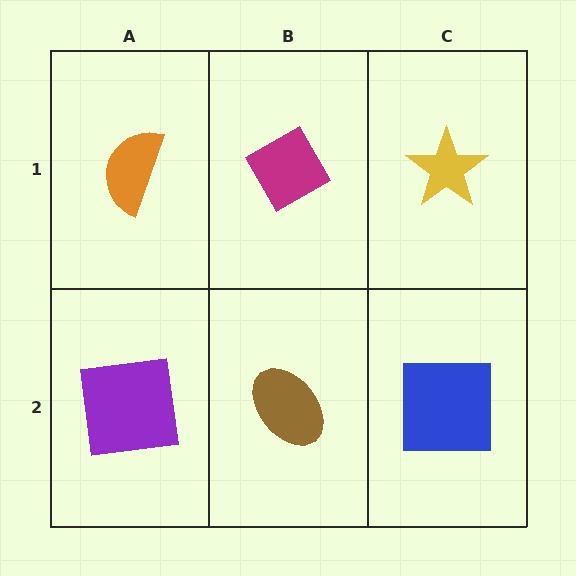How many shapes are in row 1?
3 shapes.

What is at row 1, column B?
A magenta diamond.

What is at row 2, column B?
A brown ellipse.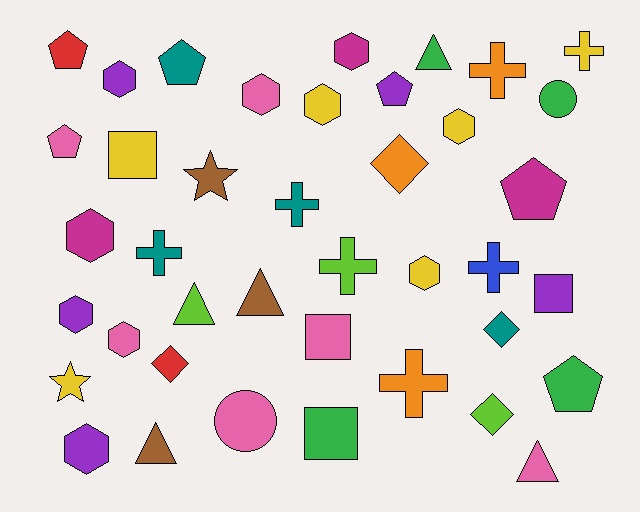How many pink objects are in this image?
There are 6 pink objects.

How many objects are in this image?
There are 40 objects.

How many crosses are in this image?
There are 7 crosses.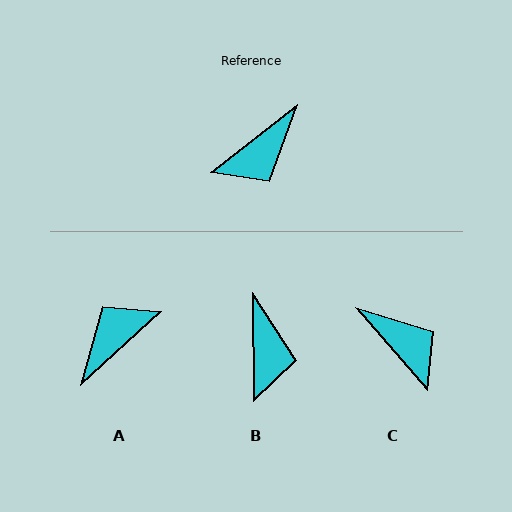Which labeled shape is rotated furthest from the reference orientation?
A, about 176 degrees away.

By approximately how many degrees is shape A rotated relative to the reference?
Approximately 176 degrees clockwise.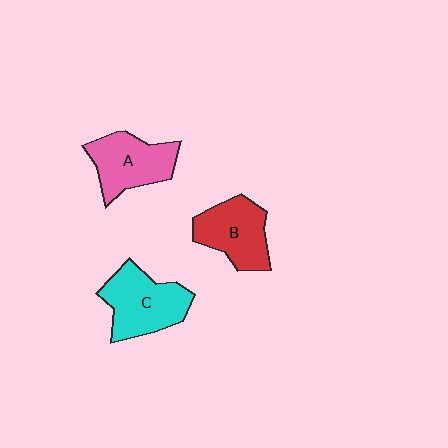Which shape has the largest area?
Shape C (cyan).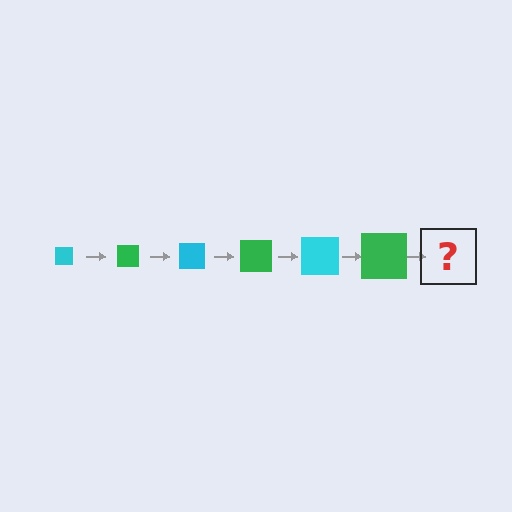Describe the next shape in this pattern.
It should be a cyan square, larger than the previous one.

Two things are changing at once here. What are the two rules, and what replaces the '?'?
The two rules are that the square grows larger each step and the color cycles through cyan and green. The '?' should be a cyan square, larger than the previous one.